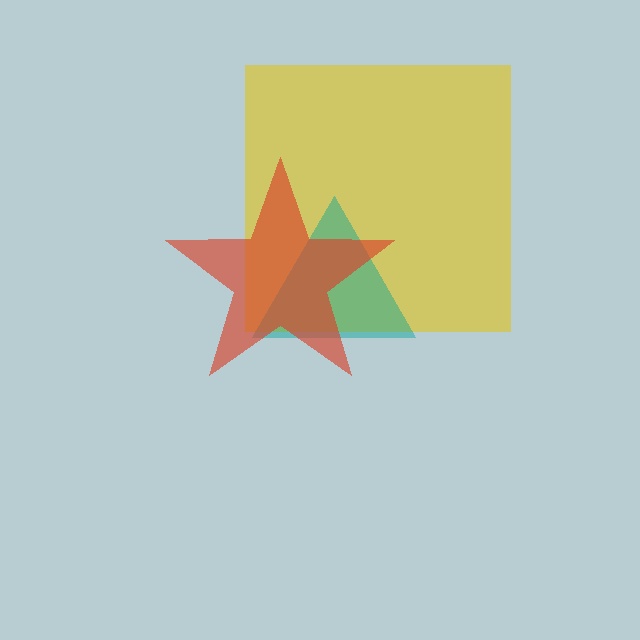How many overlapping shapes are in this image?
There are 3 overlapping shapes in the image.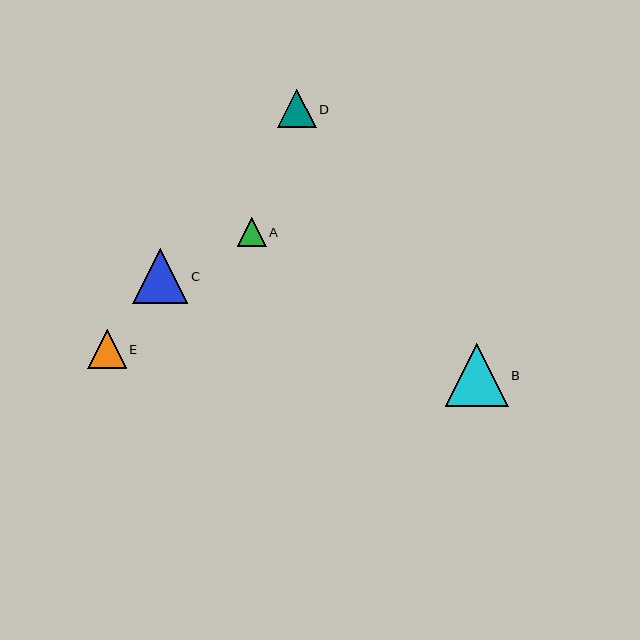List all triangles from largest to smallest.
From largest to smallest: B, C, D, E, A.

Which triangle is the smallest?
Triangle A is the smallest with a size of approximately 29 pixels.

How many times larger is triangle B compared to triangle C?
Triangle B is approximately 1.1 times the size of triangle C.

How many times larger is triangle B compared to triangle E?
Triangle B is approximately 1.6 times the size of triangle E.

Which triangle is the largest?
Triangle B is the largest with a size of approximately 63 pixels.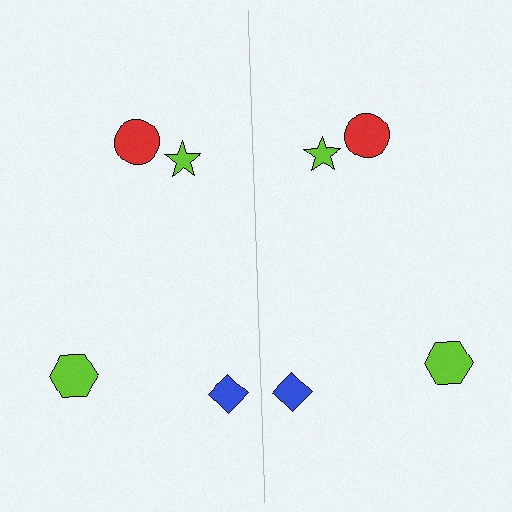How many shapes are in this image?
There are 8 shapes in this image.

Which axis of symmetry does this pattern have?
The pattern has a vertical axis of symmetry running through the center of the image.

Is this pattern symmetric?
Yes, this pattern has bilateral (reflection) symmetry.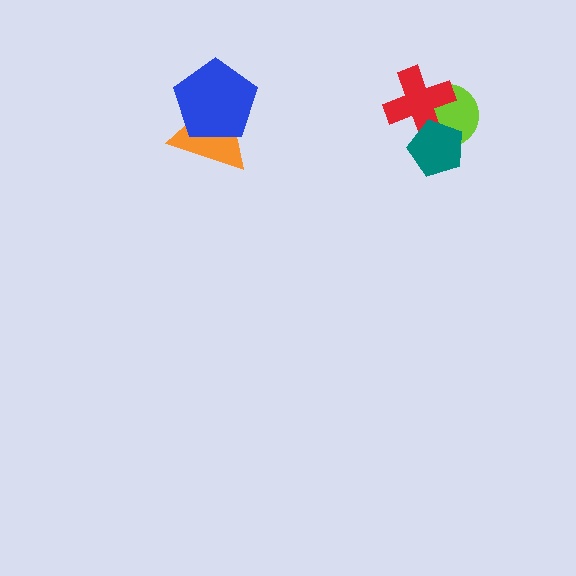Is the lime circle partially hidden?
Yes, it is partially covered by another shape.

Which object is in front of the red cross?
The teal pentagon is in front of the red cross.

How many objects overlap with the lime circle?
2 objects overlap with the lime circle.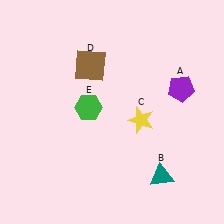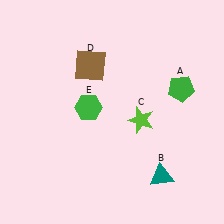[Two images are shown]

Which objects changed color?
A changed from purple to green. C changed from yellow to lime.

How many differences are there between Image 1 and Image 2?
There are 2 differences between the two images.